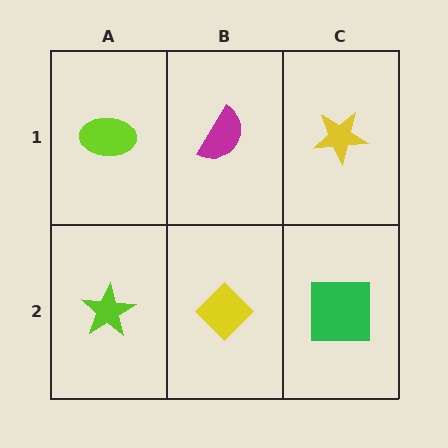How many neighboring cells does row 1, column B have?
3.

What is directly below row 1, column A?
A lime star.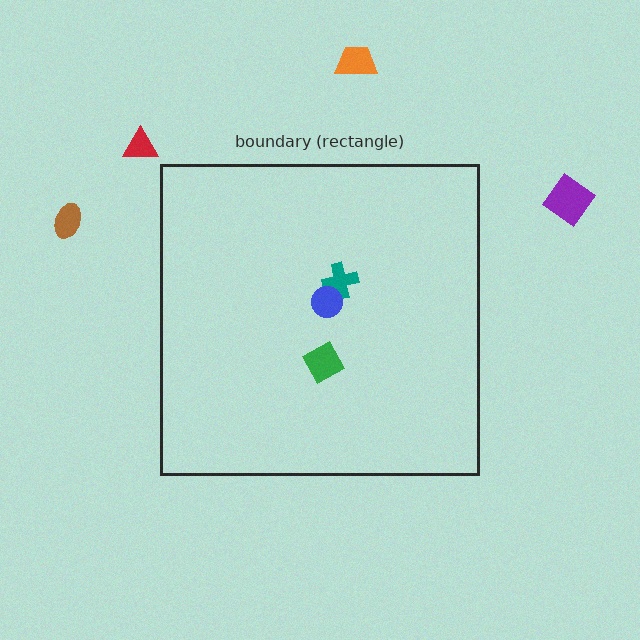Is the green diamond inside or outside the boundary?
Inside.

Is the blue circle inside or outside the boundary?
Inside.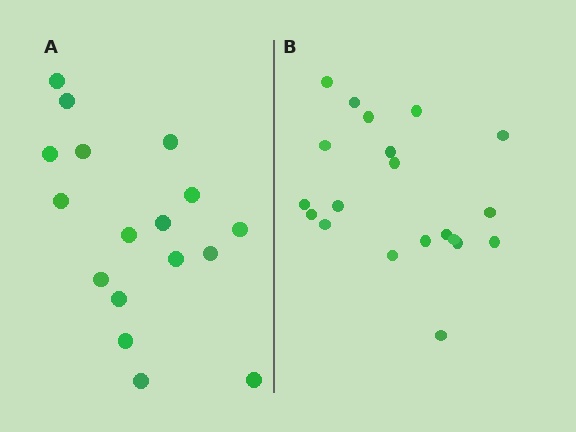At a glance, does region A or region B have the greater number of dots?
Region B (the right region) has more dots.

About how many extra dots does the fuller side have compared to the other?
Region B has just a few more — roughly 2 or 3 more dots than region A.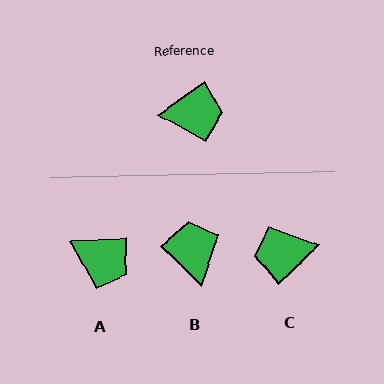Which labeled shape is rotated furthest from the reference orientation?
C, about 172 degrees away.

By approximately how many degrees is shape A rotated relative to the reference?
Approximately 32 degrees clockwise.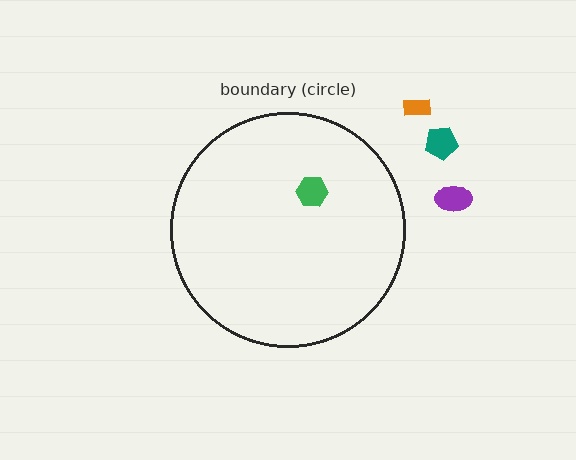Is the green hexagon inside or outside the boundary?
Inside.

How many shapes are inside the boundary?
1 inside, 3 outside.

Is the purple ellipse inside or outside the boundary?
Outside.